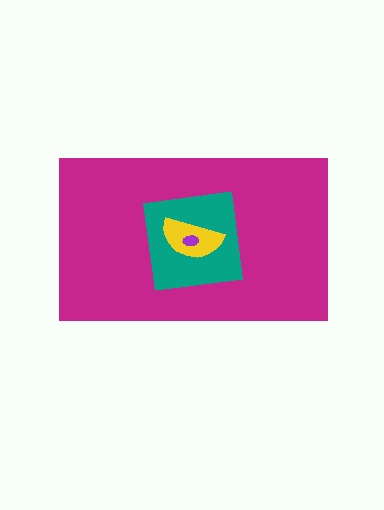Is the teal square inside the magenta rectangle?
Yes.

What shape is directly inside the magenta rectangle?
The teal square.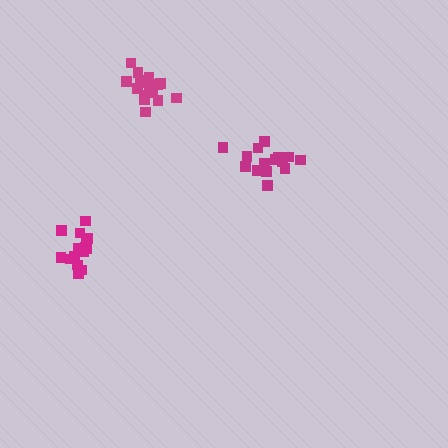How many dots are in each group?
Group 1: 15 dots, Group 2: 15 dots, Group 3: 17 dots (47 total).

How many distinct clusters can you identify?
There are 3 distinct clusters.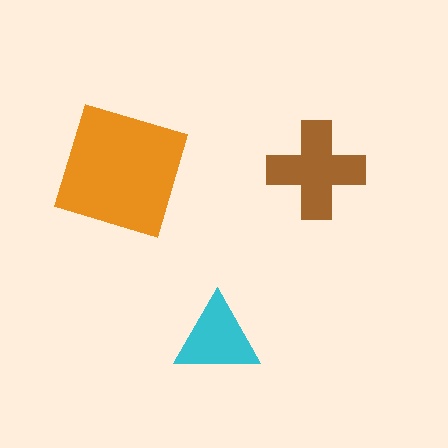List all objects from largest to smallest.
The orange square, the brown cross, the cyan triangle.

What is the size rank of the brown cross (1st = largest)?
2nd.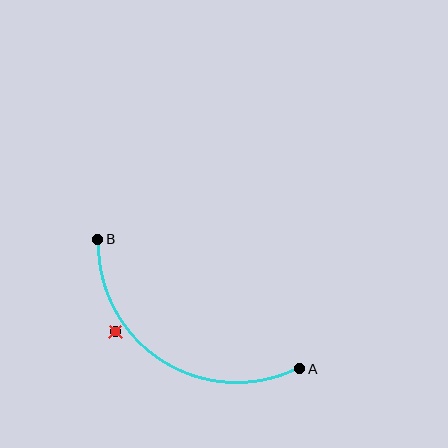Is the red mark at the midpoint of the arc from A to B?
No — the red mark does not lie on the arc at all. It sits slightly outside the curve.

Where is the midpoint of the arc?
The arc midpoint is the point on the curve farthest from the straight line joining A and B. It sits below that line.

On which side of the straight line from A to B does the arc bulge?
The arc bulges below the straight line connecting A and B.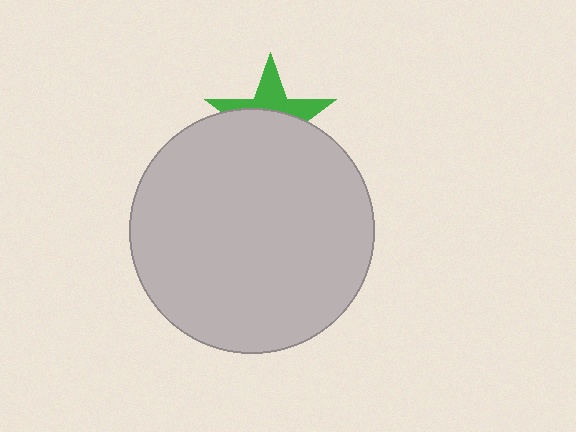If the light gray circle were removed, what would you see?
You would see the complete green star.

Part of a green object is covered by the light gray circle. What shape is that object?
It is a star.